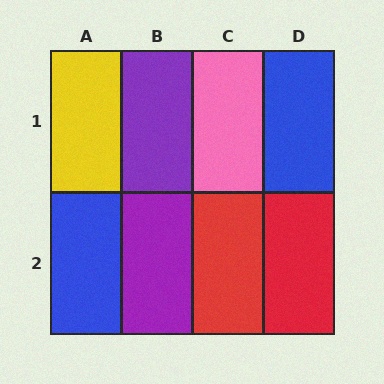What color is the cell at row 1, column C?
Pink.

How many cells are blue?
2 cells are blue.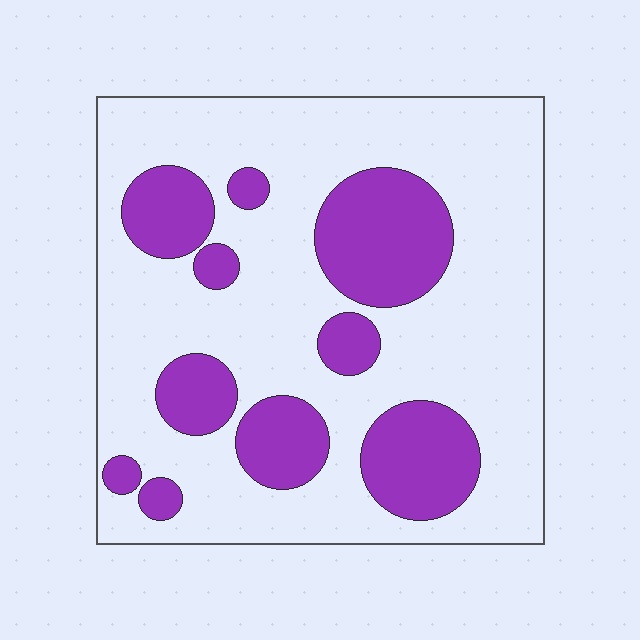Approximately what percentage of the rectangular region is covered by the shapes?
Approximately 30%.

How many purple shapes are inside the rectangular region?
10.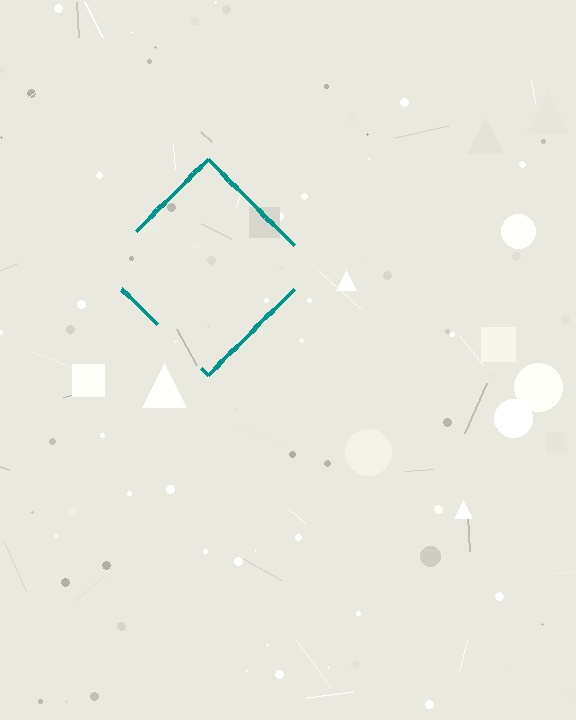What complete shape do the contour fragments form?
The contour fragments form a diamond.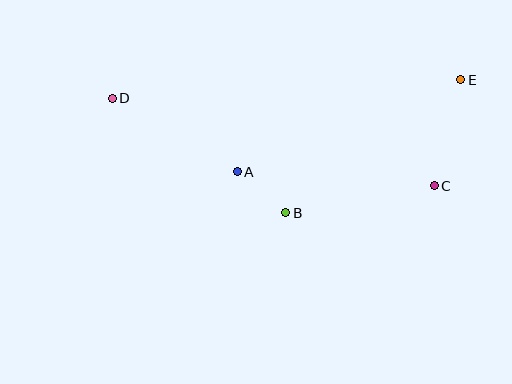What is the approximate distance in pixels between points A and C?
The distance between A and C is approximately 197 pixels.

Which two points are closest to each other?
Points A and B are closest to each other.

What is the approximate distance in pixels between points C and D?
The distance between C and D is approximately 333 pixels.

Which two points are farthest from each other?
Points D and E are farthest from each other.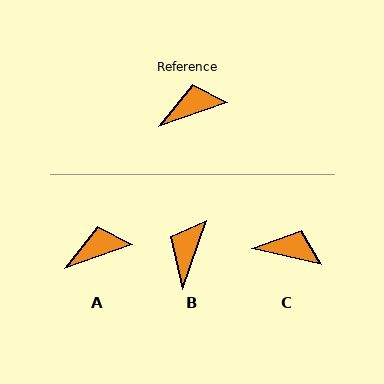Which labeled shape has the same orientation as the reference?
A.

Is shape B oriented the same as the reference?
No, it is off by about 52 degrees.